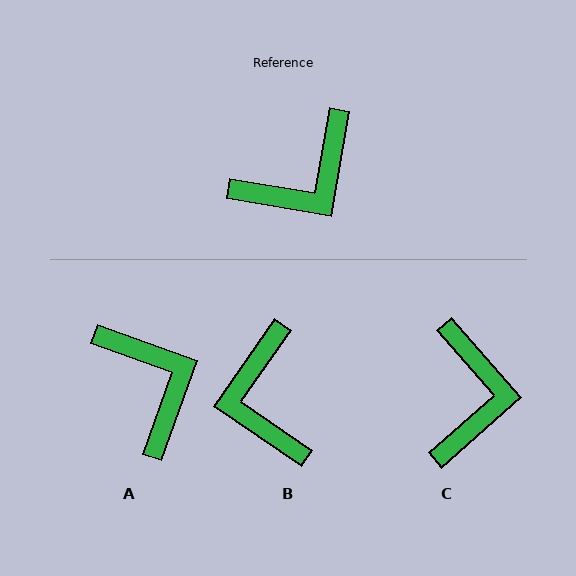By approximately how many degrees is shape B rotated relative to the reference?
Approximately 115 degrees clockwise.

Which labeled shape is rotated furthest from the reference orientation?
B, about 115 degrees away.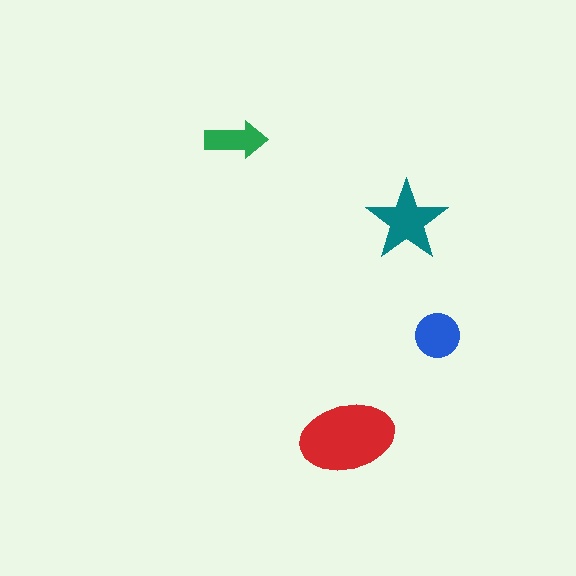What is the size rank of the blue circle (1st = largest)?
3rd.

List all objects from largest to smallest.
The red ellipse, the teal star, the blue circle, the green arrow.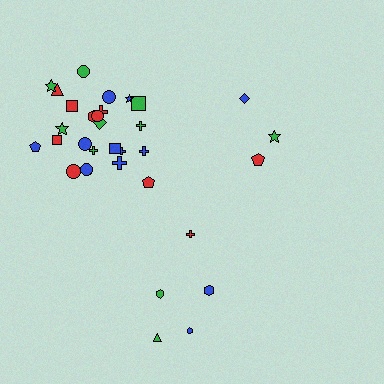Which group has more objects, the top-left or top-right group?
The top-left group.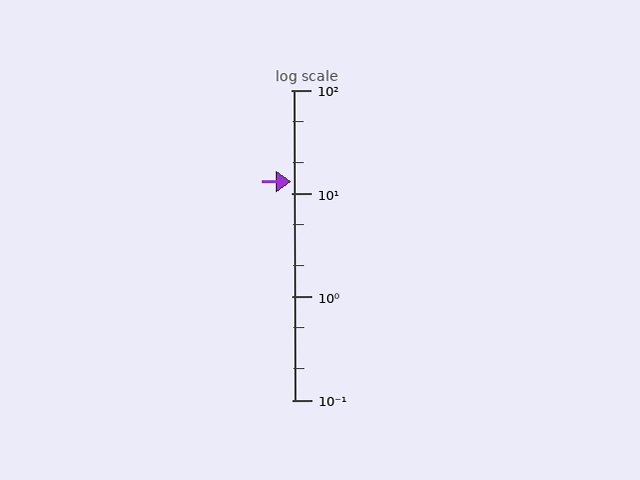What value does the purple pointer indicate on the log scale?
The pointer indicates approximately 13.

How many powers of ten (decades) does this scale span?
The scale spans 3 decades, from 0.1 to 100.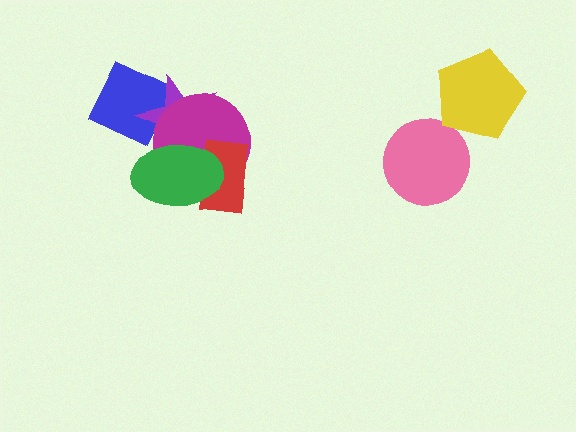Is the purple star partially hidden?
Yes, it is partially covered by another shape.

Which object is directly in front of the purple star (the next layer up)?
The magenta circle is directly in front of the purple star.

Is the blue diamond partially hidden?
Yes, it is partially covered by another shape.